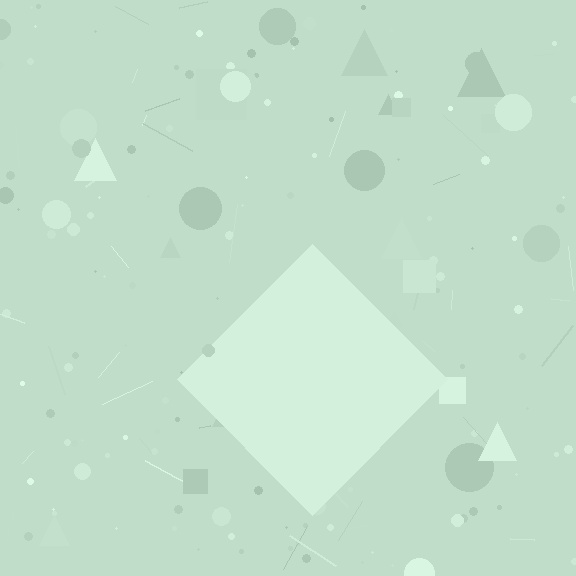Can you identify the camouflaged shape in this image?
The camouflaged shape is a diamond.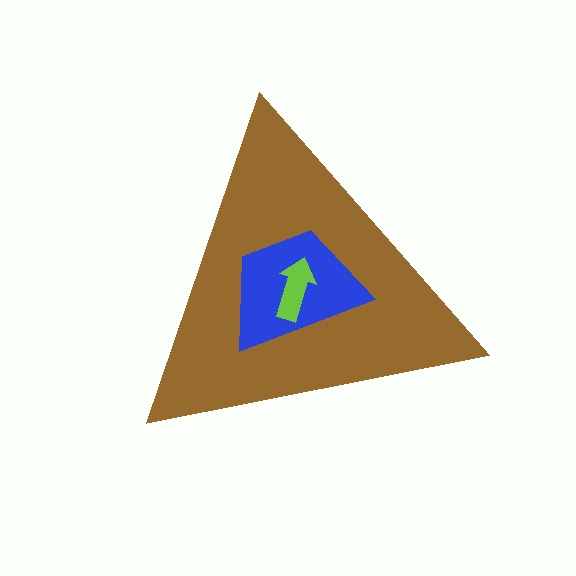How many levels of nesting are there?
3.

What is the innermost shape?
The lime arrow.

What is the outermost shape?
The brown triangle.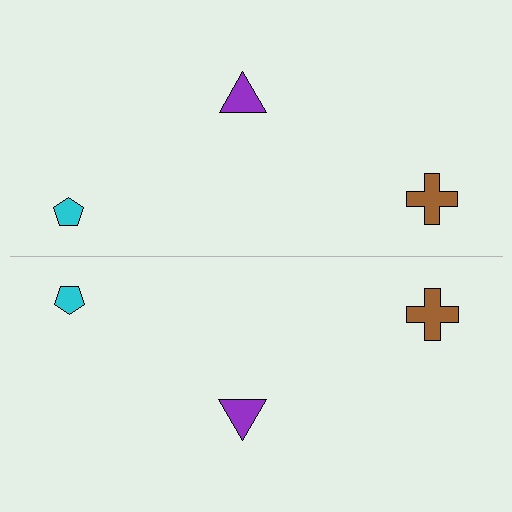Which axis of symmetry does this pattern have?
The pattern has a horizontal axis of symmetry running through the center of the image.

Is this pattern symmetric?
Yes, this pattern has bilateral (reflection) symmetry.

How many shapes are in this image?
There are 6 shapes in this image.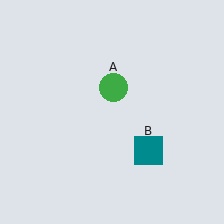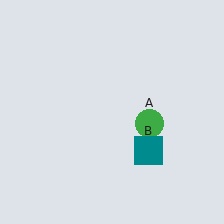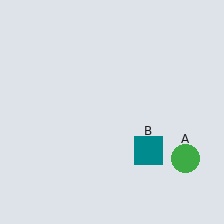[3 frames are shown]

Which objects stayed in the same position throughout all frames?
Teal square (object B) remained stationary.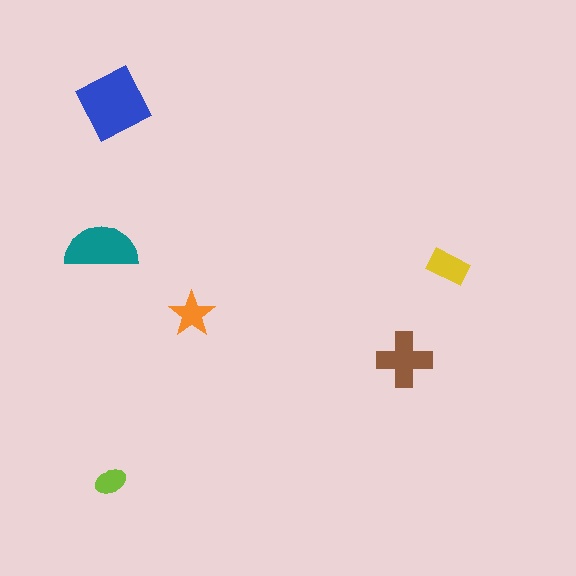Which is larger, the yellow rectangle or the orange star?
The yellow rectangle.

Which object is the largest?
The blue diamond.